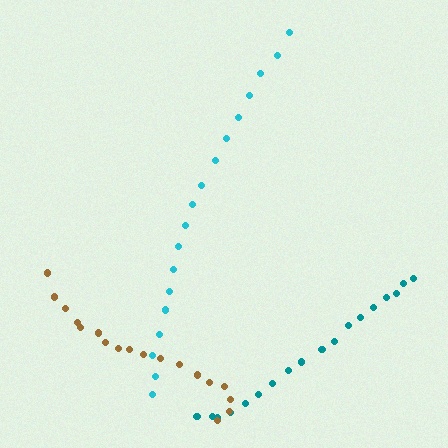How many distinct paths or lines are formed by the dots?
There are 3 distinct paths.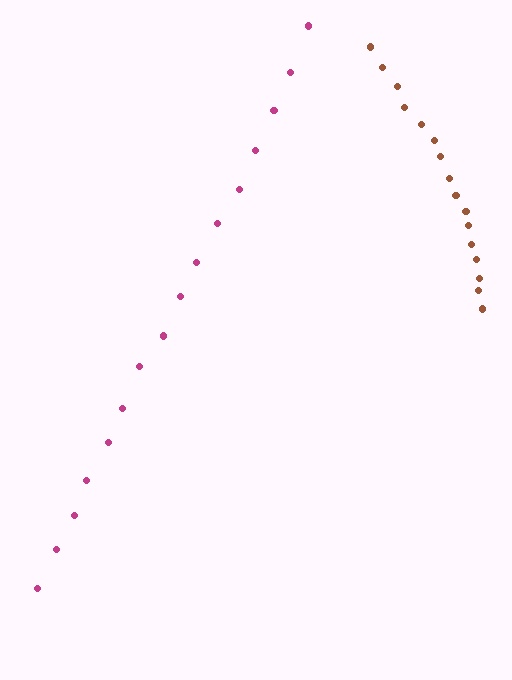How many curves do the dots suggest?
There are 2 distinct paths.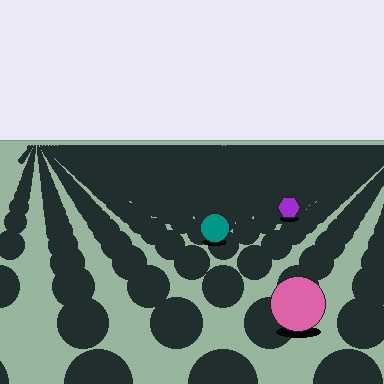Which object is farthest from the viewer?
The purple hexagon is farthest from the viewer. It appears smaller and the ground texture around it is denser.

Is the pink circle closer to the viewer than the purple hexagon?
Yes. The pink circle is closer — you can tell from the texture gradient: the ground texture is coarser near it.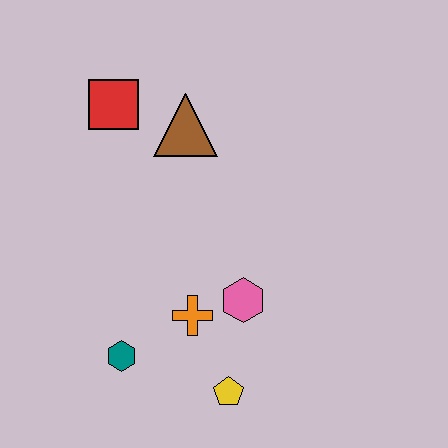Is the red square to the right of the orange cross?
No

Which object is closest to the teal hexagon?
The orange cross is closest to the teal hexagon.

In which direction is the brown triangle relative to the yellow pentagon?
The brown triangle is above the yellow pentagon.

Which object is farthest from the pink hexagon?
The red square is farthest from the pink hexagon.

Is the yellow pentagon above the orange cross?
No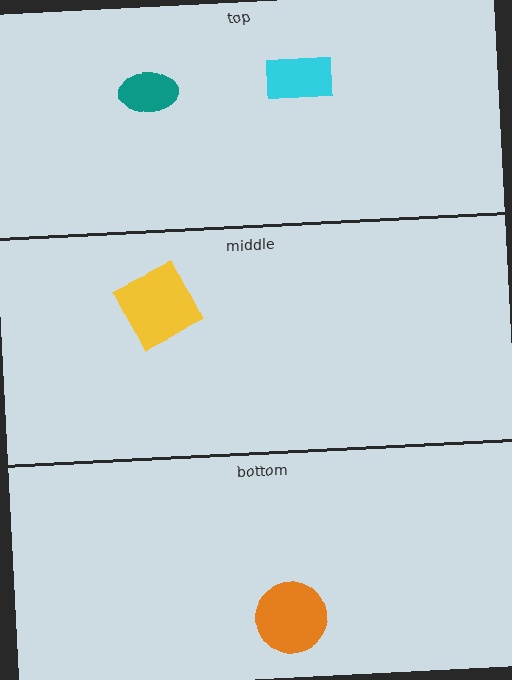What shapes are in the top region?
The cyan rectangle, the teal ellipse.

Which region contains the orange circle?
The bottom region.